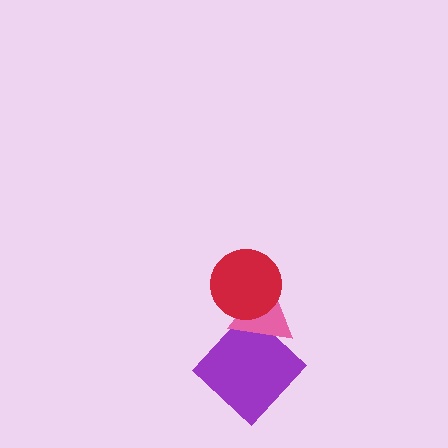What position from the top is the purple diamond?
The purple diamond is 3rd from the top.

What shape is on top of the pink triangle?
The red circle is on top of the pink triangle.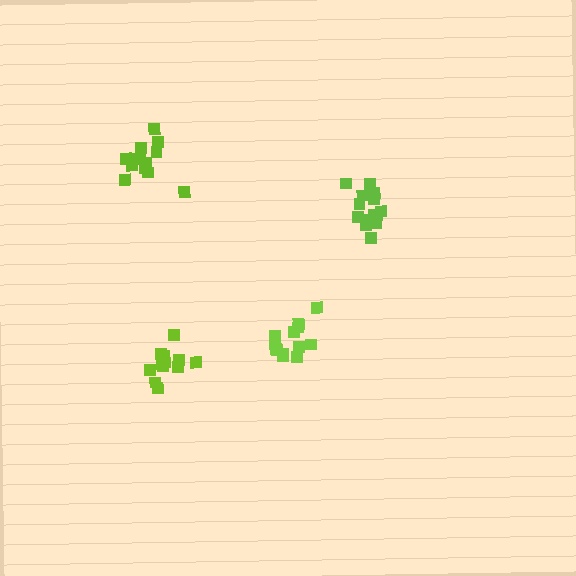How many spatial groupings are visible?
There are 4 spatial groupings.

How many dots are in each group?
Group 1: 15 dots, Group 2: 12 dots, Group 3: 13 dots, Group 4: 14 dots (54 total).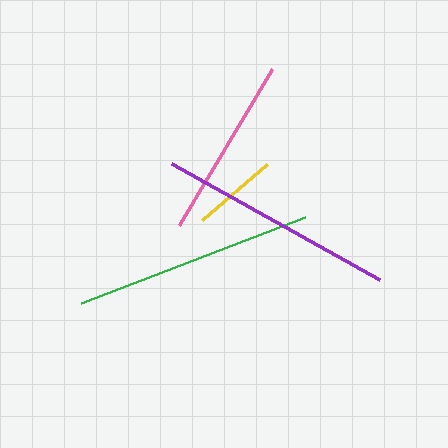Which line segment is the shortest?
The yellow line is the shortest at approximately 86 pixels.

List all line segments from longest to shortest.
From longest to shortest: green, purple, pink, yellow.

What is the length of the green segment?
The green segment is approximately 240 pixels long.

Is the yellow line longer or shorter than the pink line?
The pink line is longer than the yellow line.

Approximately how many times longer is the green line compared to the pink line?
The green line is approximately 1.3 times the length of the pink line.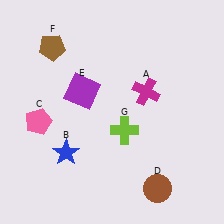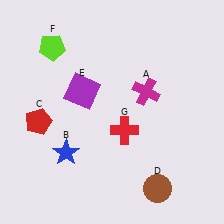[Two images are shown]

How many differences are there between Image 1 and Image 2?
There are 3 differences between the two images.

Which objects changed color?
C changed from pink to red. F changed from brown to lime. G changed from lime to red.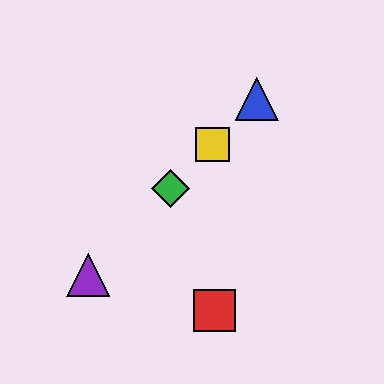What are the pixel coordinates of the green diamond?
The green diamond is at (171, 188).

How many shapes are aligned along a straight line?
4 shapes (the blue triangle, the green diamond, the yellow square, the purple triangle) are aligned along a straight line.